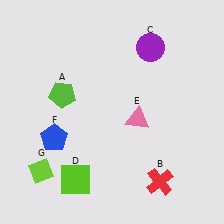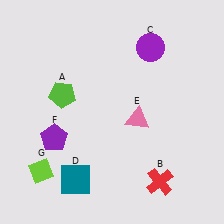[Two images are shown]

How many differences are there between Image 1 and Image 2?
There are 2 differences between the two images.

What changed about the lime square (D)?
In Image 1, D is lime. In Image 2, it changed to teal.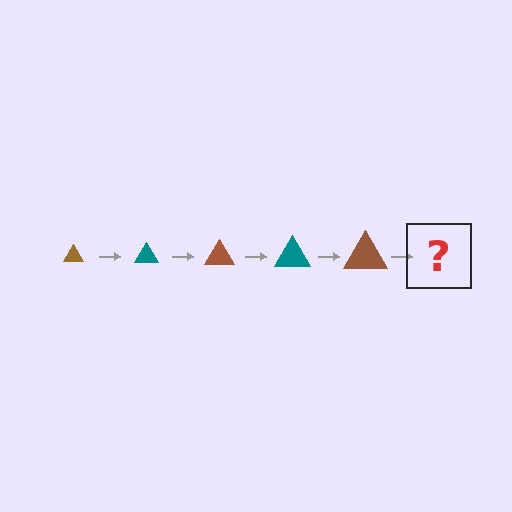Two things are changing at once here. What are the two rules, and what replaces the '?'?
The two rules are that the triangle grows larger each step and the color cycles through brown and teal. The '?' should be a teal triangle, larger than the previous one.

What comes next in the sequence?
The next element should be a teal triangle, larger than the previous one.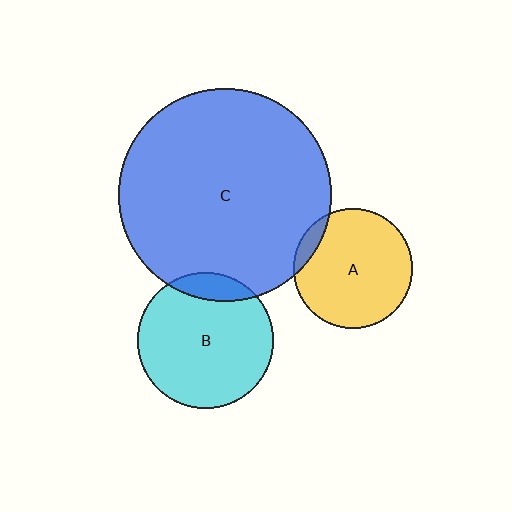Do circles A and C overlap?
Yes.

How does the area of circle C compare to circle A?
Approximately 3.2 times.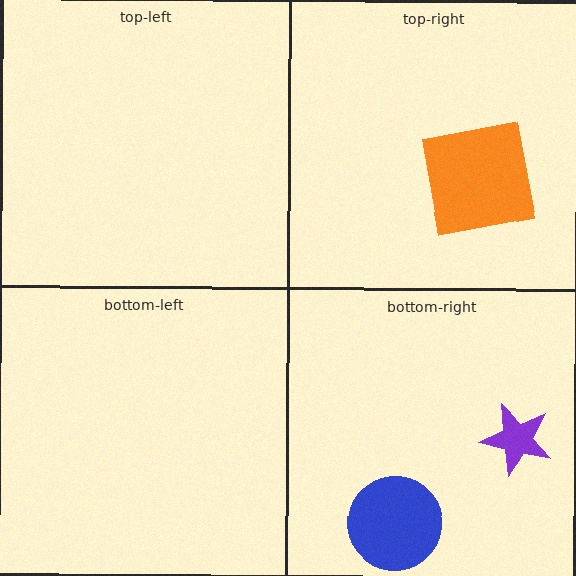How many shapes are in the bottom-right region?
2.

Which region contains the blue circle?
The bottom-right region.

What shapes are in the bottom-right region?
The purple star, the blue circle.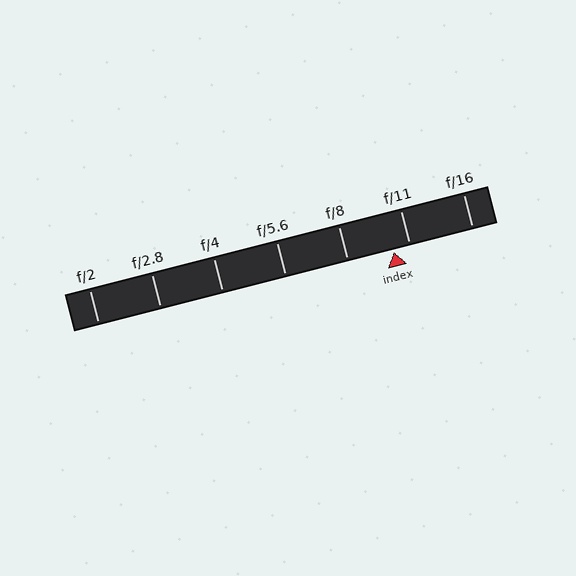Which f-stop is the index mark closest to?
The index mark is closest to f/11.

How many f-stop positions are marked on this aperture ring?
There are 7 f-stop positions marked.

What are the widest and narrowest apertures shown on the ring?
The widest aperture shown is f/2 and the narrowest is f/16.